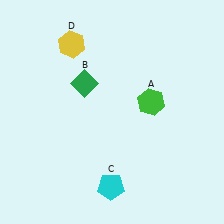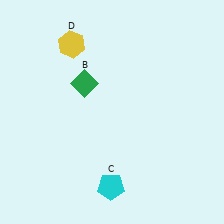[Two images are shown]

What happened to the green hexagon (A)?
The green hexagon (A) was removed in Image 2. It was in the top-right area of Image 1.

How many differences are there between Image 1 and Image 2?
There is 1 difference between the two images.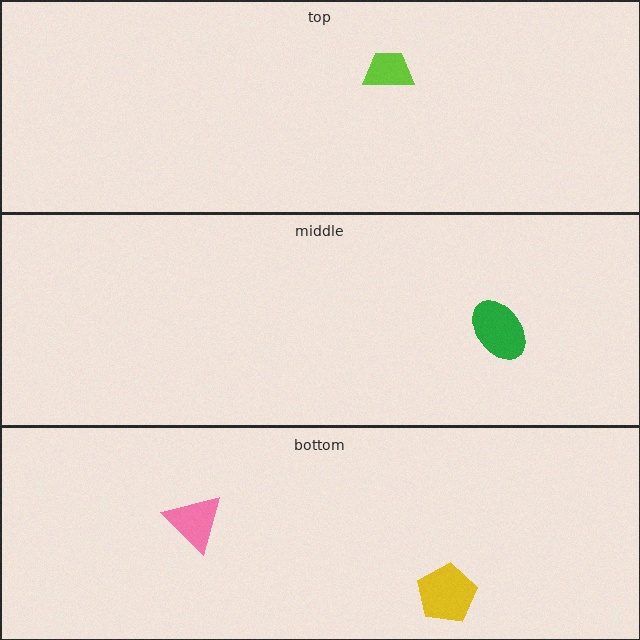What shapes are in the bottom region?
The pink triangle, the yellow pentagon.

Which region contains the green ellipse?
The middle region.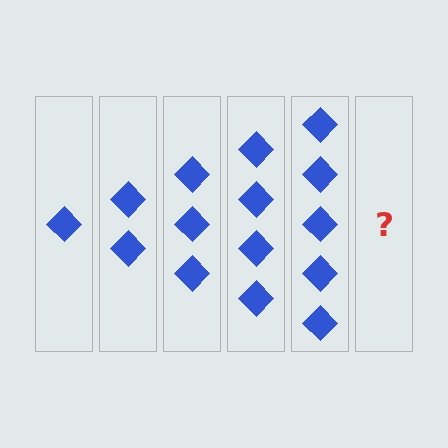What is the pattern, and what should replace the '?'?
The pattern is that each step adds one more diamond. The '?' should be 6 diamonds.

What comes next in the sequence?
The next element should be 6 diamonds.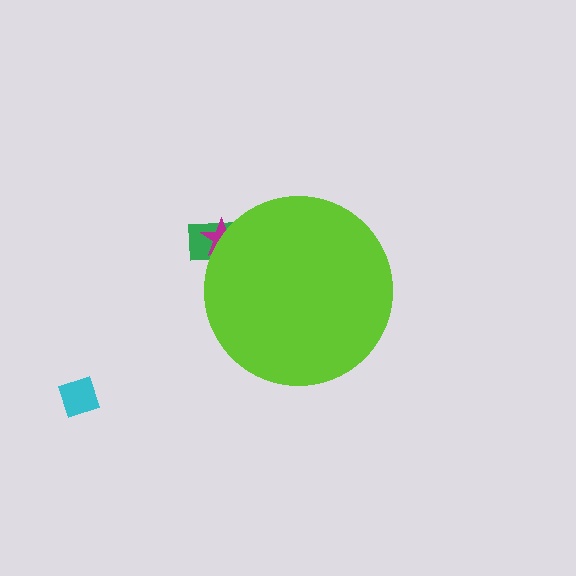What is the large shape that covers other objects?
A lime circle.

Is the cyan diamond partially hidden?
No, the cyan diamond is fully visible.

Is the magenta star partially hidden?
Yes, the magenta star is partially hidden behind the lime circle.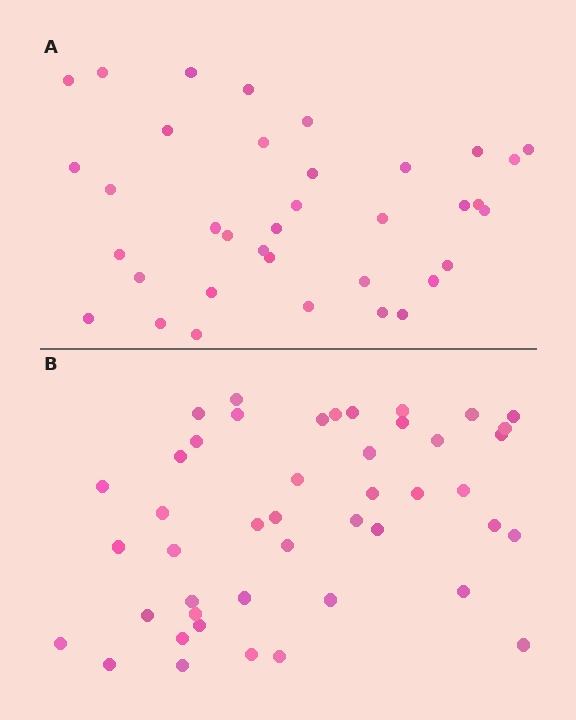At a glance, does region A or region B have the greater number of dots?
Region B (the bottom region) has more dots.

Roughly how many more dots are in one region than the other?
Region B has roughly 8 or so more dots than region A.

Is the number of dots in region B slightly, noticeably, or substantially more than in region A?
Region B has noticeably more, but not dramatically so. The ratio is roughly 1.2 to 1.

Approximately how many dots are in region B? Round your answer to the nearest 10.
About 40 dots. (The exact count is 45, which rounds to 40.)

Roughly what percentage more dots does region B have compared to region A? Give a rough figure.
About 25% more.